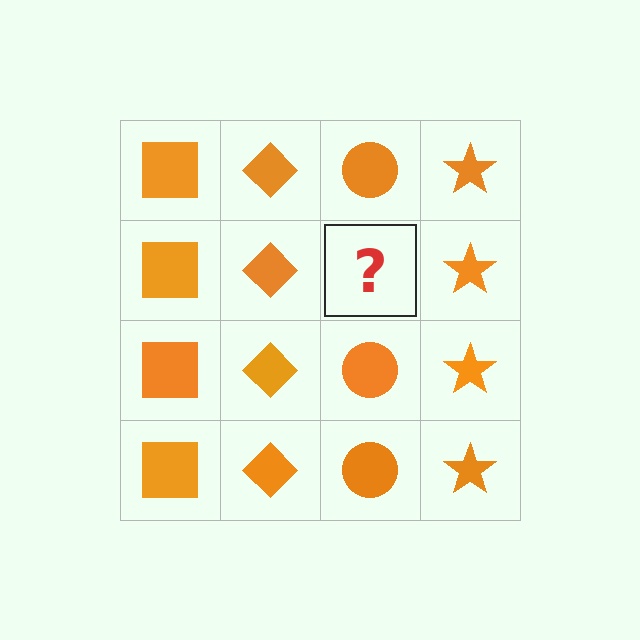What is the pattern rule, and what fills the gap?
The rule is that each column has a consistent shape. The gap should be filled with an orange circle.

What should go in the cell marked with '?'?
The missing cell should contain an orange circle.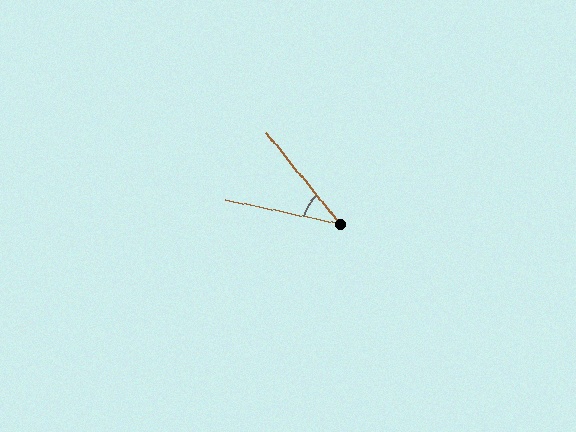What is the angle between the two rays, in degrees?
Approximately 39 degrees.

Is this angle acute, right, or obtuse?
It is acute.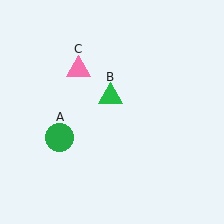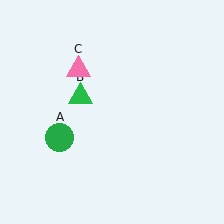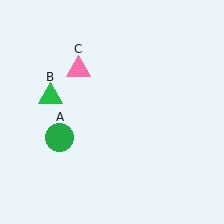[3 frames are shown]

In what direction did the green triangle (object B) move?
The green triangle (object B) moved left.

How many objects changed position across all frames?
1 object changed position: green triangle (object B).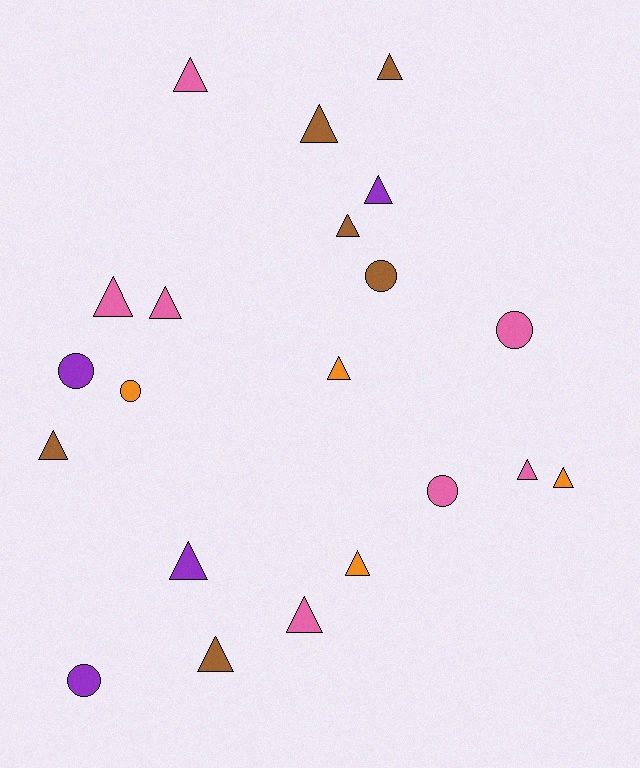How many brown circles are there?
There is 1 brown circle.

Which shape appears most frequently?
Triangle, with 15 objects.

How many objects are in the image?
There are 21 objects.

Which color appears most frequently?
Pink, with 7 objects.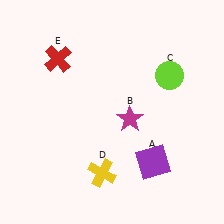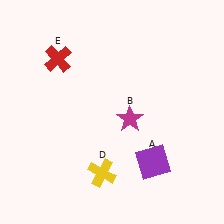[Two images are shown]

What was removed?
The lime circle (C) was removed in Image 2.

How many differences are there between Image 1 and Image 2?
There is 1 difference between the two images.